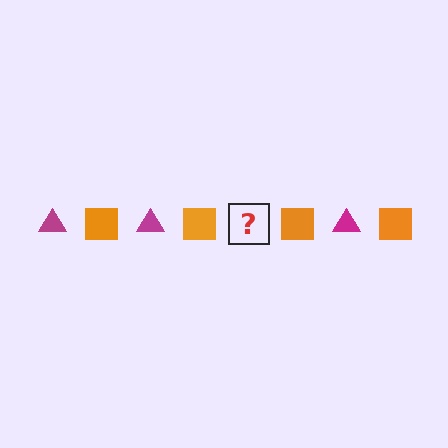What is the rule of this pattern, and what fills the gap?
The rule is that the pattern alternates between magenta triangle and orange square. The gap should be filled with a magenta triangle.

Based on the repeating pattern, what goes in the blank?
The blank should be a magenta triangle.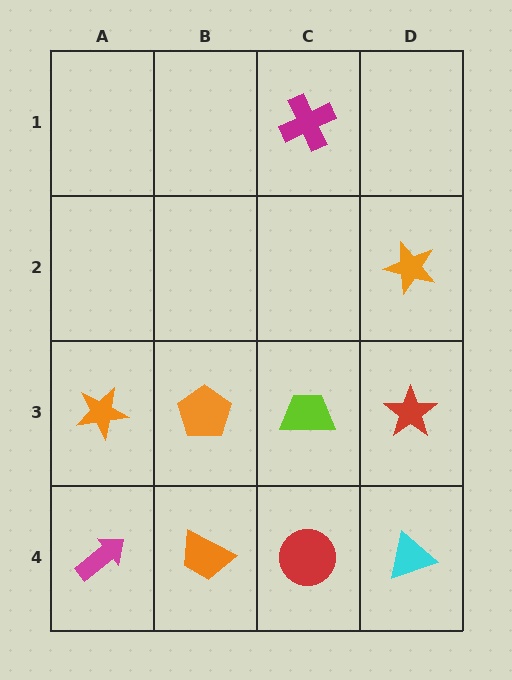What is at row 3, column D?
A red star.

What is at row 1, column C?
A magenta cross.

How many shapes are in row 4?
4 shapes.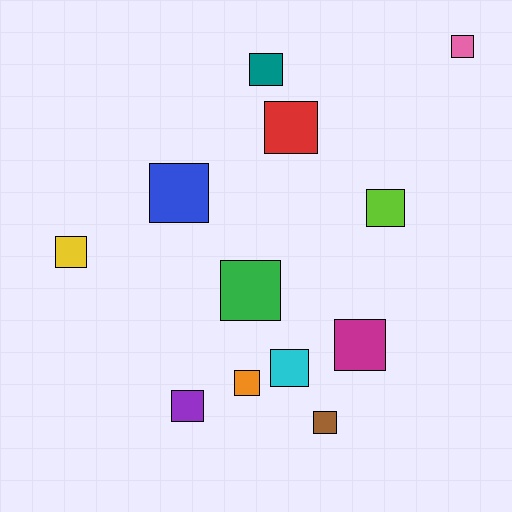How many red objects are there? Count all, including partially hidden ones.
There is 1 red object.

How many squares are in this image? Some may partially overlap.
There are 12 squares.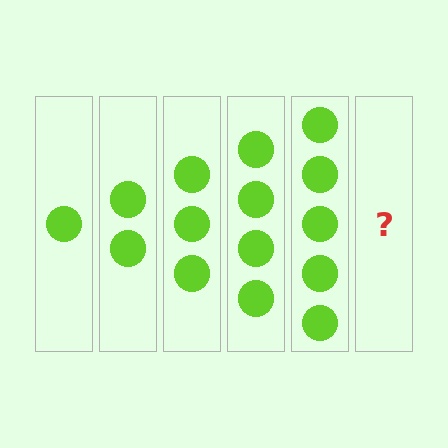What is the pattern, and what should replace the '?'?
The pattern is that each step adds one more circle. The '?' should be 6 circles.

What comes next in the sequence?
The next element should be 6 circles.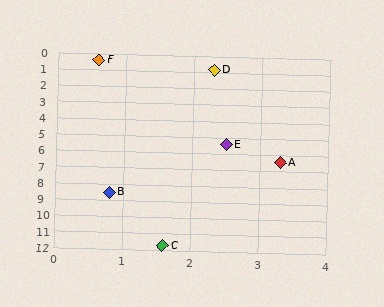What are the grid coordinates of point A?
Point A is at approximately (3.3, 6.4).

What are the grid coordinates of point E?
Point E is at approximately (2.5, 5.4).